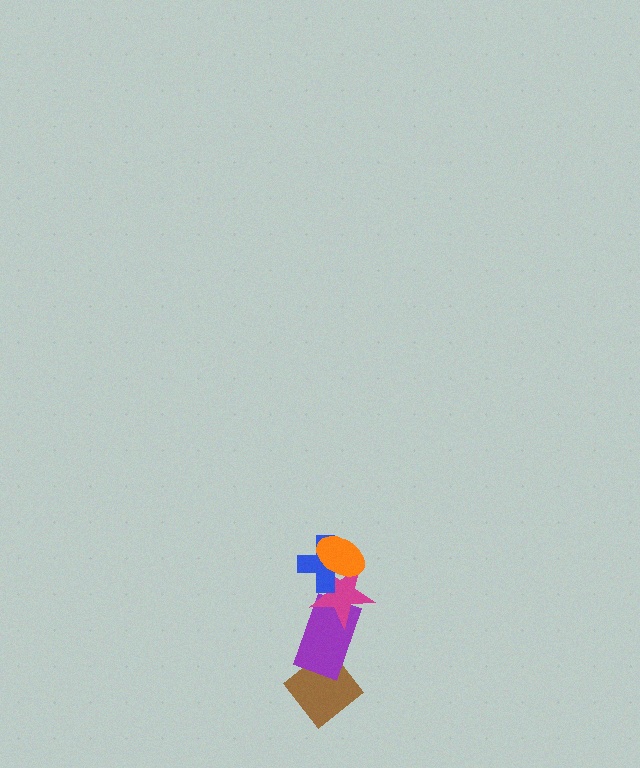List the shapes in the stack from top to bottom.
From top to bottom: the orange ellipse, the blue cross, the magenta star, the purple rectangle, the brown diamond.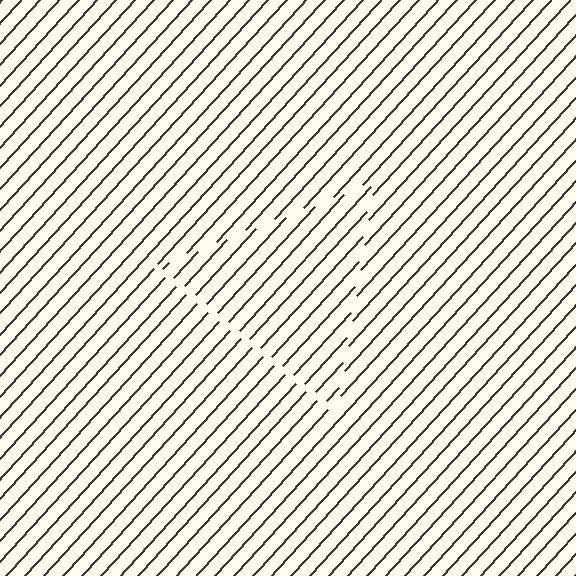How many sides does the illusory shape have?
3 sides — the line-ends trace a triangle.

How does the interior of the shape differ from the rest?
The interior of the shape contains the same grating, shifted by half a period — the contour is defined by the phase discontinuity where line-ends from the inner and outer gratings abut.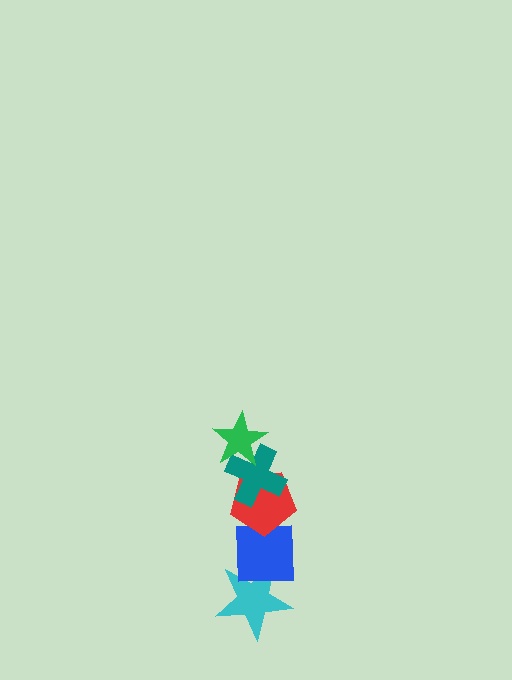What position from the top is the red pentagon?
The red pentagon is 3rd from the top.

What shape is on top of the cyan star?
The blue square is on top of the cyan star.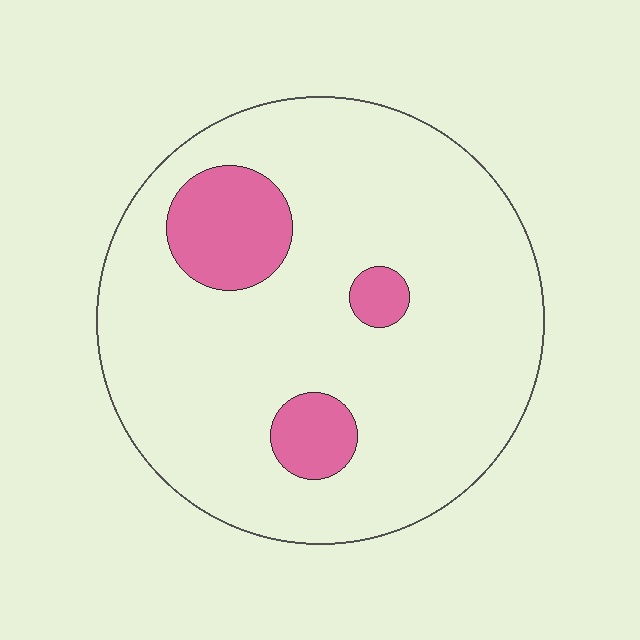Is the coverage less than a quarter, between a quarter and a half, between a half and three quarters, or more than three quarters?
Less than a quarter.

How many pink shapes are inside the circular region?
3.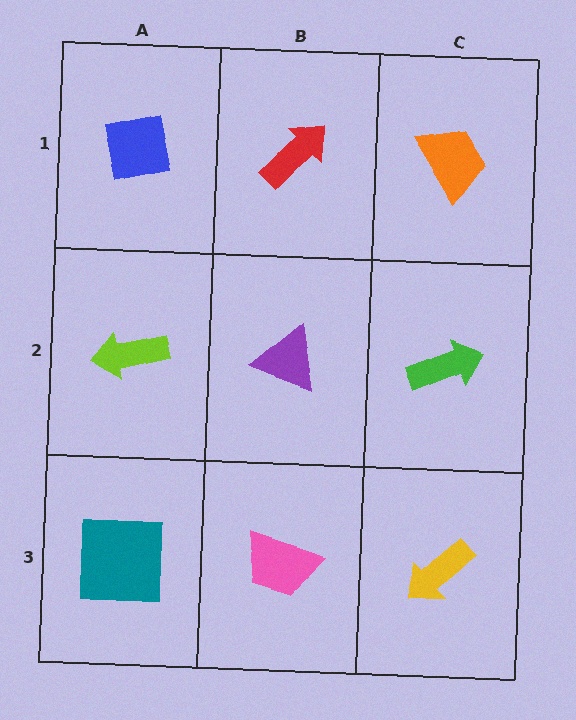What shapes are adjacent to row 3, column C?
A green arrow (row 2, column C), a pink trapezoid (row 3, column B).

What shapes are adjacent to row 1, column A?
A lime arrow (row 2, column A), a red arrow (row 1, column B).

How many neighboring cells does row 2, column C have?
3.